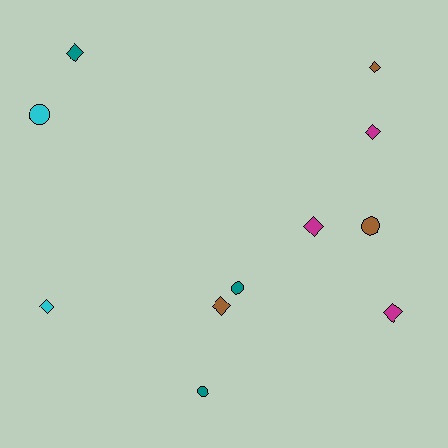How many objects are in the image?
There are 11 objects.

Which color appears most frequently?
Teal, with 3 objects.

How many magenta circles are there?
There are no magenta circles.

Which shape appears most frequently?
Diamond, with 7 objects.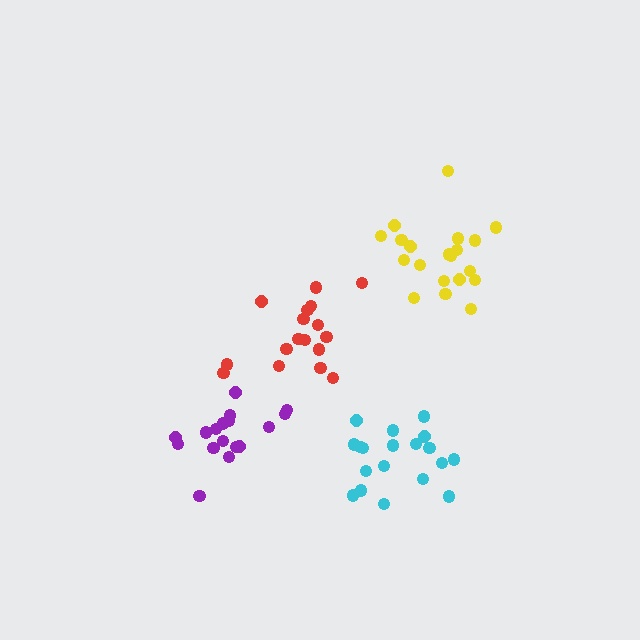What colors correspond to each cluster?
The clusters are colored: yellow, purple, red, cyan.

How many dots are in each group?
Group 1: 20 dots, Group 2: 17 dots, Group 3: 17 dots, Group 4: 19 dots (73 total).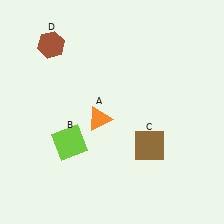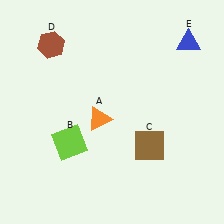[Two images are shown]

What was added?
A blue triangle (E) was added in Image 2.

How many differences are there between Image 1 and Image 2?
There is 1 difference between the two images.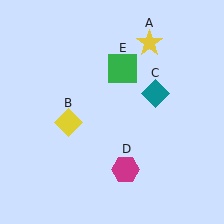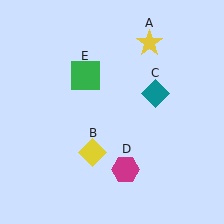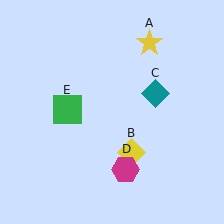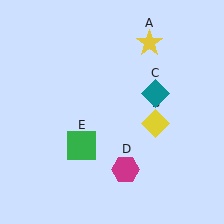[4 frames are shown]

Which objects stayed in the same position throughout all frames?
Yellow star (object A) and teal diamond (object C) and magenta hexagon (object D) remained stationary.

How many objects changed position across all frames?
2 objects changed position: yellow diamond (object B), green square (object E).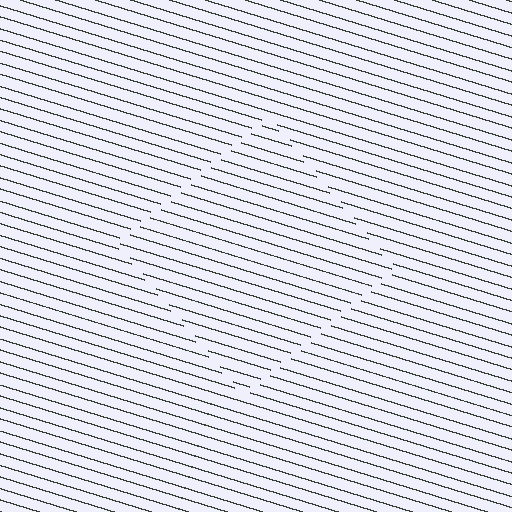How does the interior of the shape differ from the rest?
The interior of the shape contains the same grating, shifted by half a period — the contour is defined by the phase discontinuity where line-ends from the inner and outer gratings abut.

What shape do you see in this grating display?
An illusory square. The interior of the shape contains the same grating, shifted by half a period — the contour is defined by the phase discontinuity where line-ends from the inner and outer gratings abut.